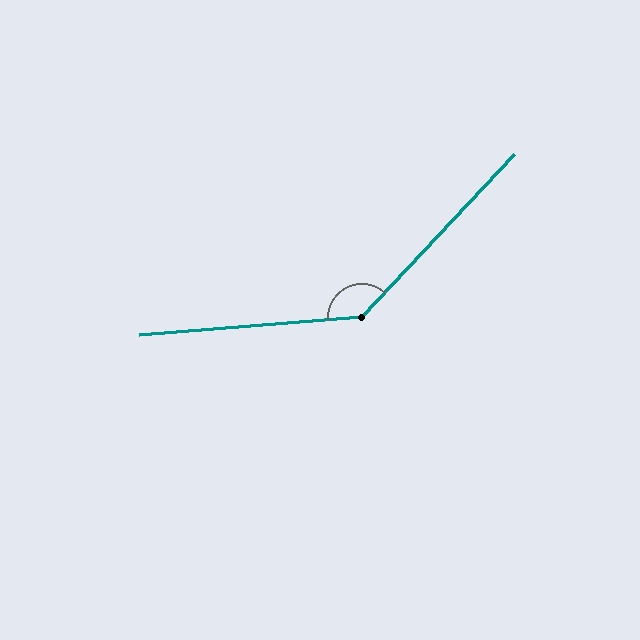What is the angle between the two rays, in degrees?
Approximately 138 degrees.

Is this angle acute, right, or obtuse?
It is obtuse.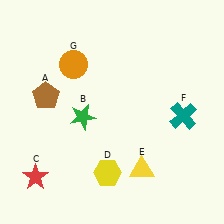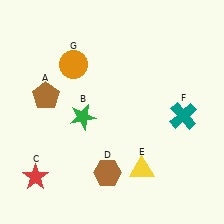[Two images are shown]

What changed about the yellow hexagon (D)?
In Image 1, D is yellow. In Image 2, it changed to brown.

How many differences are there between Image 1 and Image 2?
There is 1 difference between the two images.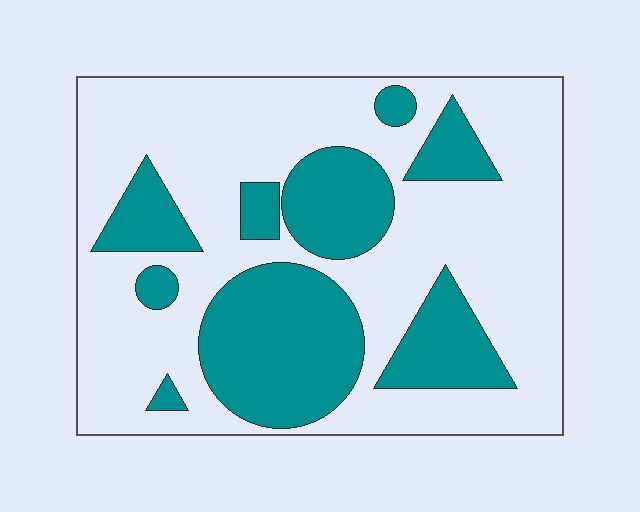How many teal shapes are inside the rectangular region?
9.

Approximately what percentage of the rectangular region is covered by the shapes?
Approximately 35%.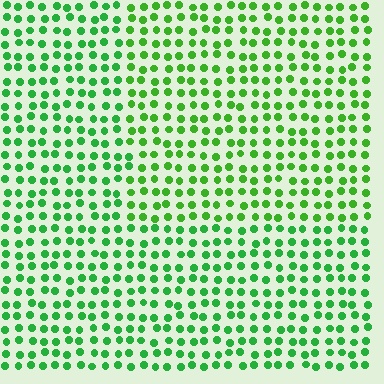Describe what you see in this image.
The image is filled with small green elements in a uniform arrangement. A rectangle-shaped region is visible where the elements are tinted to a slightly different hue, forming a subtle color boundary.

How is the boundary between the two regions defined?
The boundary is defined purely by a slight shift in hue (about 19 degrees). Spacing, size, and orientation are identical on both sides.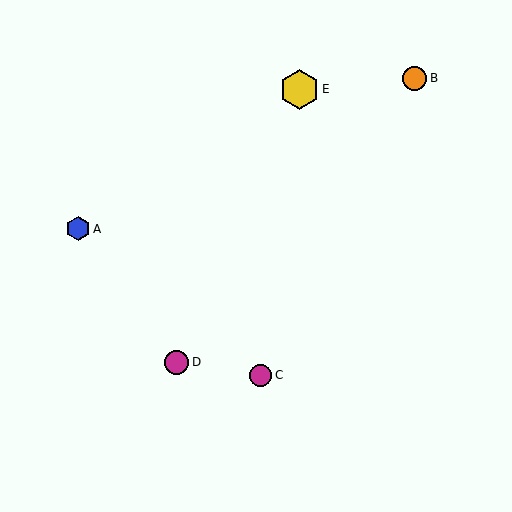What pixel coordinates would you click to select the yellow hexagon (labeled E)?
Click at (299, 89) to select the yellow hexagon E.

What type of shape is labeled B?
Shape B is an orange circle.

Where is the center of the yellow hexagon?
The center of the yellow hexagon is at (299, 89).